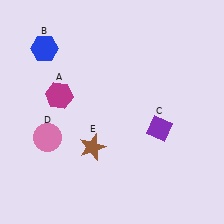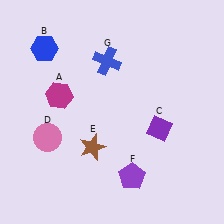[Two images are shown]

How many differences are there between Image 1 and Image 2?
There are 2 differences between the two images.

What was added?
A purple pentagon (F), a blue cross (G) were added in Image 2.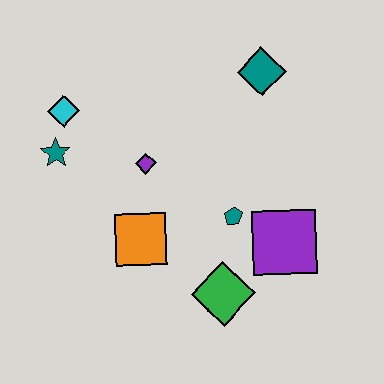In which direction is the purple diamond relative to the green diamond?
The purple diamond is above the green diamond.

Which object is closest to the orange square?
The purple diamond is closest to the orange square.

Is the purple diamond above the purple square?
Yes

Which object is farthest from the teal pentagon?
The cyan diamond is farthest from the teal pentagon.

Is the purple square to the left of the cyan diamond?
No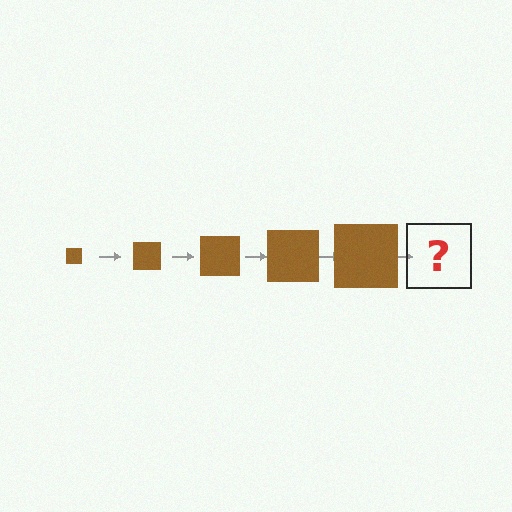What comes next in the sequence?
The next element should be a brown square, larger than the previous one.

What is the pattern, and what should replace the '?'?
The pattern is that the square gets progressively larger each step. The '?' should be a brown square, larger than the previous one.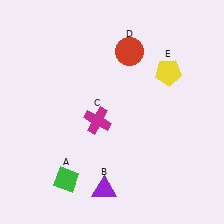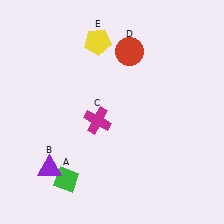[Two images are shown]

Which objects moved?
The objects that moved are: the purple triangle (B), the yellow pentagon (E).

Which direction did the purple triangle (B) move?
The purple triangle (B) moved left.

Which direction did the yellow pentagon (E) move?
The yellow pentagon (E) moved left.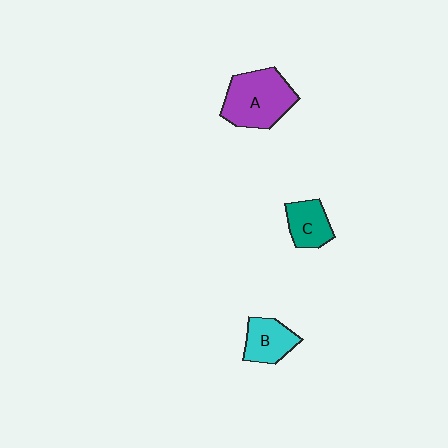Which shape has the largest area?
Shape A (purple).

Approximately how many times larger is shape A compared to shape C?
Approximately 1.9 times.